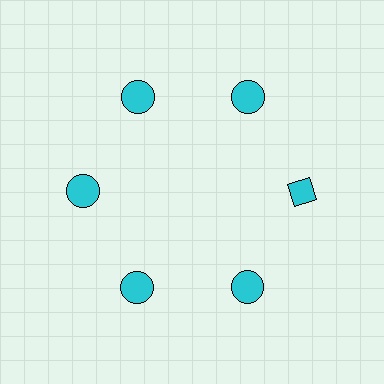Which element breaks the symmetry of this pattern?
The cyan diamond at roughly the 3 o'clock position breaks the symmetry. All other shapes are cyan circles.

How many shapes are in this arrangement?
There are 6 shapes arranged in a ring pattern.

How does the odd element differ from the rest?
It has a different shape: diamond instead of circle.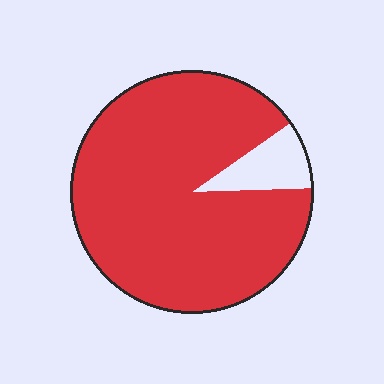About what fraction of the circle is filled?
About nine tenths (9/10).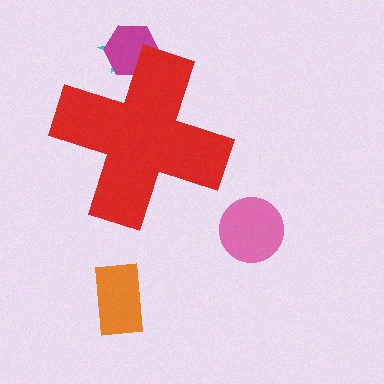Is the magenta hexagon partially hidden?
Yes, the magenta hexagon is partially hidden behind the red cross.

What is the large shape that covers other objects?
A red cross.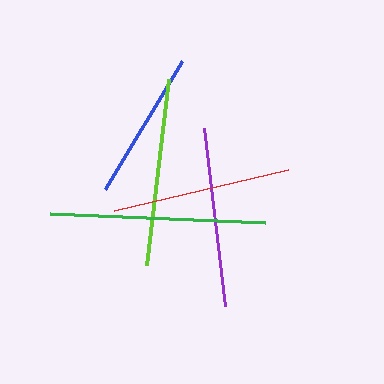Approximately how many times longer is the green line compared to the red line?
The green line is approximately 1.2 times the length of the red line.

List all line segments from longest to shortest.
From longest to shortest: green, lime, purple, red, blue.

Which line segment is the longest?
The green line is the longest at approximately 216 pixels.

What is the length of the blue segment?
The blue segment is approximately 149 pixels long.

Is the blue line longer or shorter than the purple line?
The purple line is longer than the blue line.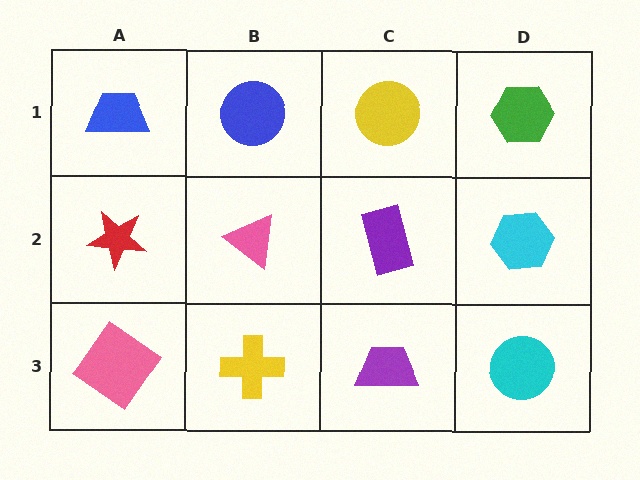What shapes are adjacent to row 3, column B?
A pink triangle (row 2, column B), a pink diamond (row 3, column A), a purple trapezoid (row 3, column C).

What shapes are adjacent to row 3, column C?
A purple rectangle (row 2, column C), a yellow cross (row 3, column B), a cyan circle (row 3, column D).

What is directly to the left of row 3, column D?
A purple trapezoid.